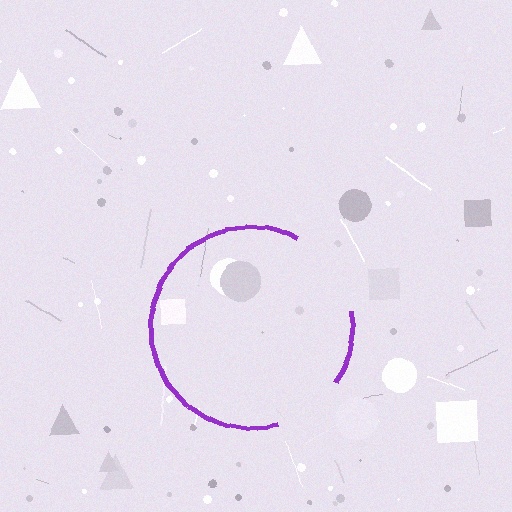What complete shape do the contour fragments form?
The contour fragments form a circle.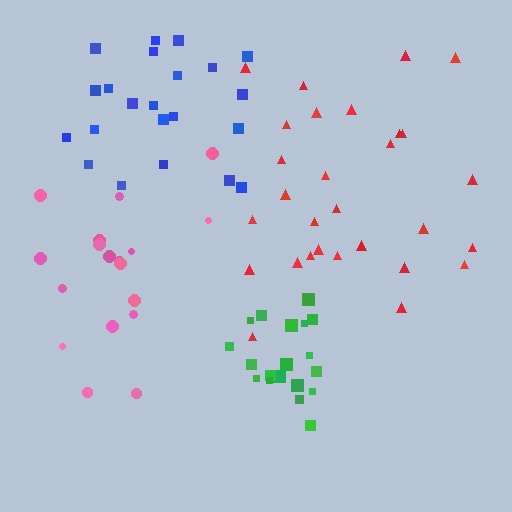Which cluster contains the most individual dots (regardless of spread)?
Red (29).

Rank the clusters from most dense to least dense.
green, blue, red, pink.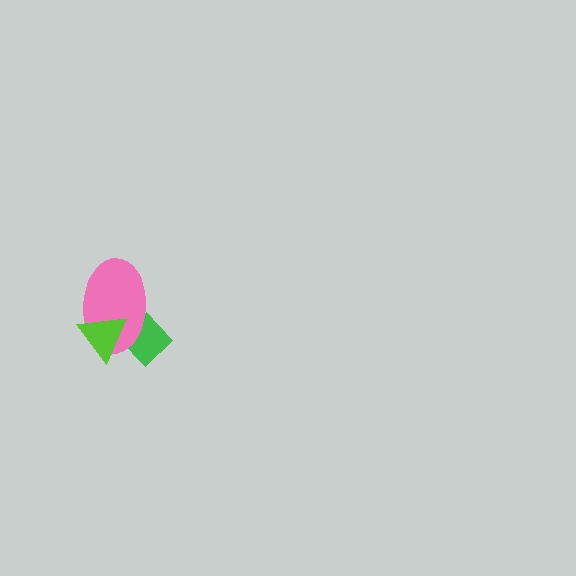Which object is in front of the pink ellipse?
The lime triangle is in front of the pink ellipse.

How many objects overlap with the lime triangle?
2 objects overlap with the lime triangle.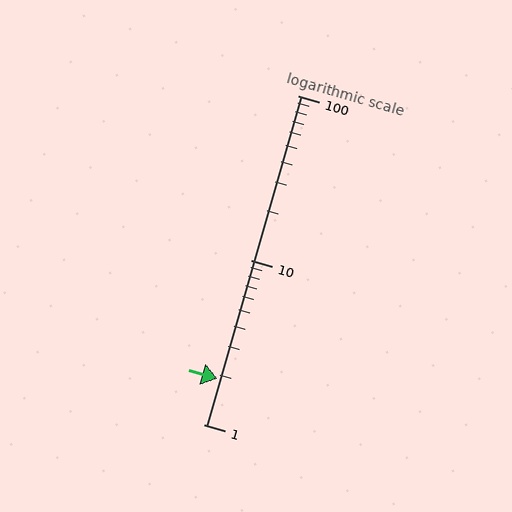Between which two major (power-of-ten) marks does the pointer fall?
The pointer is between 1 and 10.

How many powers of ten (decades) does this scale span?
The scale spans 2 decades, from 1 to 100.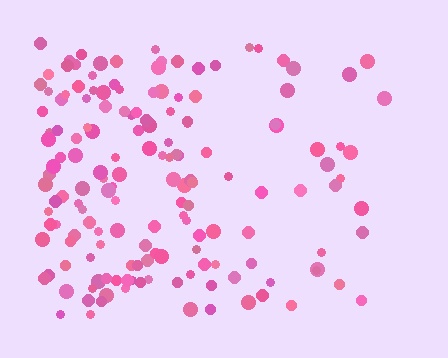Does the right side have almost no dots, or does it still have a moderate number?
Still a moderate number, just noticeably fewer than the left.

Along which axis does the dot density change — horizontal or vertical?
Horizontal.